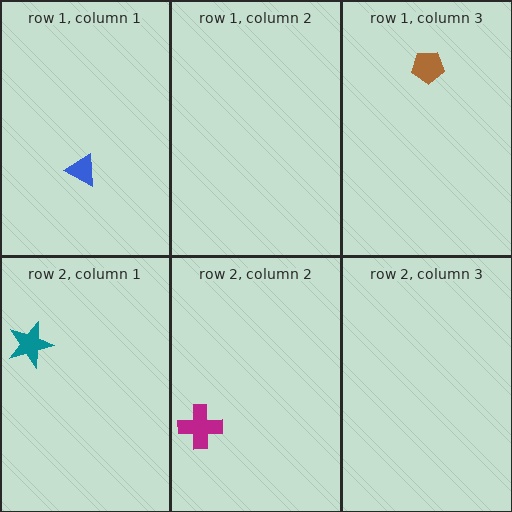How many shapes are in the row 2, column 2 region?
1.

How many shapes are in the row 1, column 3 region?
1.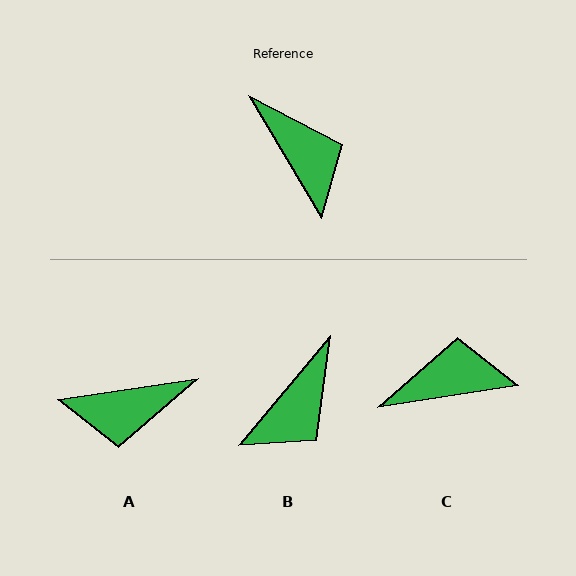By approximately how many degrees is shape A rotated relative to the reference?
Approximately 112 degrees clockwise.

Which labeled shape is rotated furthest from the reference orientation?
A, about 112 degrees away.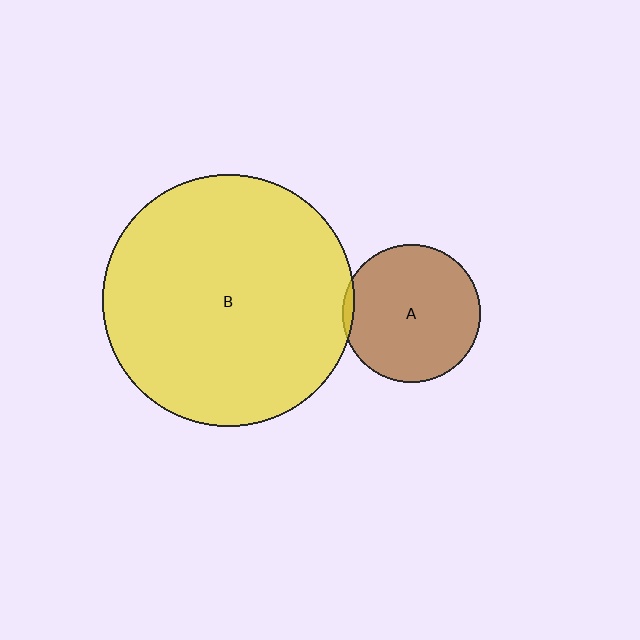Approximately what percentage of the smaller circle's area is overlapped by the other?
Approximately 5%.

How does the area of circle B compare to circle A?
Approximately 3.4 times.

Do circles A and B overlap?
Yes.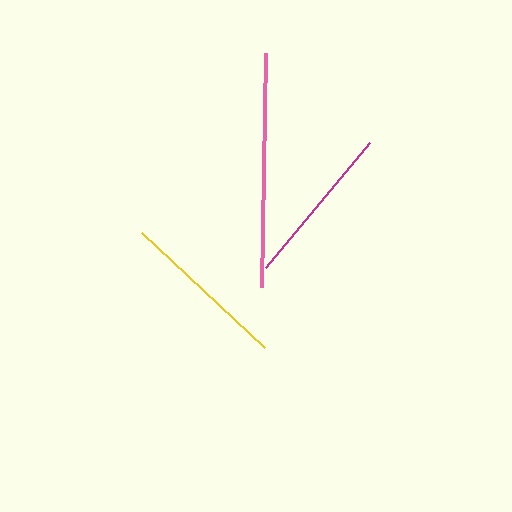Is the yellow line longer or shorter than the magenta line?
The yellow line is longer than the magenta line.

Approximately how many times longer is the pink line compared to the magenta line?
The pink line is approximately 1.4 times the length of the magenta line.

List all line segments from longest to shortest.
From longest to shortest: pink, yellow, magenta.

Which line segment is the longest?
The pink line is the longest at approximately 235 pixels.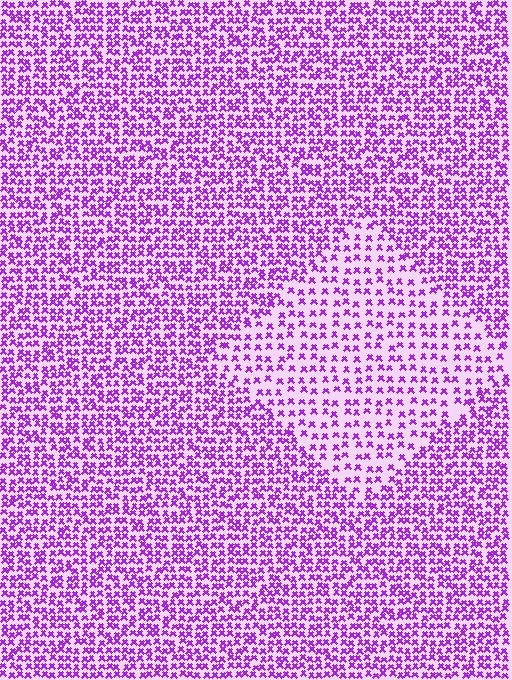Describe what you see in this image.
The image contains small purple elements arranged at two different densities. A diamond-shaped region is visible where the elements are less densely packed than the surrounding area.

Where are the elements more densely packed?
The elements are more densely packed outside the diamond boundary.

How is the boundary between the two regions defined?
The boundary is defined by a change in element density (approximately 1.9x ratio). All elements are the same color, size, and shape.